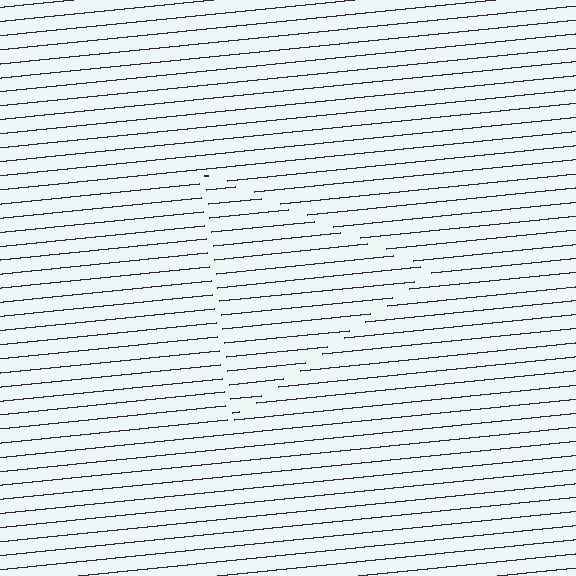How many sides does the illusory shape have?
3 sides — the line-ends trace a triangle.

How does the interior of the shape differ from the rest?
The interior of the shape contains the same grating, shifted by half a period — the contour is defined by the phase discontinuity where line-ends from the inner and outer gratings abut.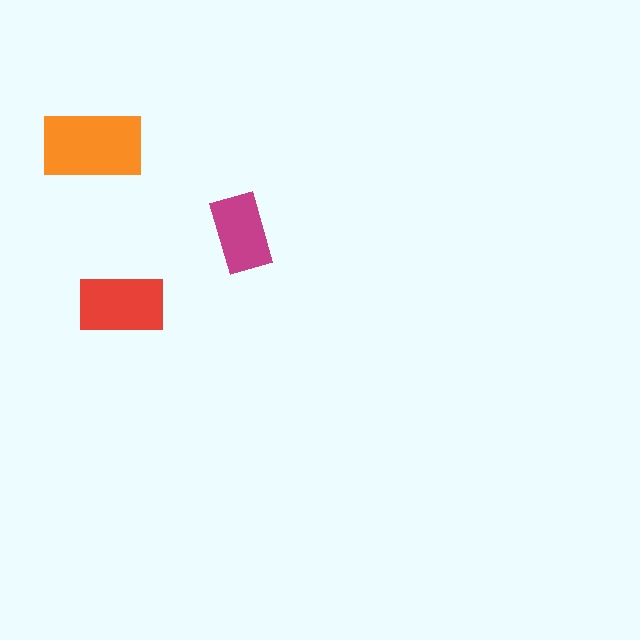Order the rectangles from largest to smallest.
the orange one, the red one, the magenta one.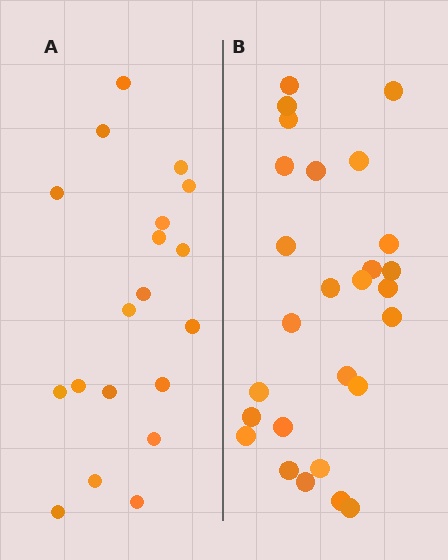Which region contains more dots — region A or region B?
Region B (the right region) has more dots.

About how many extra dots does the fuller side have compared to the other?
Region B has roughly 8 or so more dots than region A.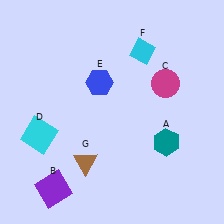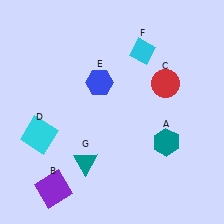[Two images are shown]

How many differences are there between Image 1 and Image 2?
There are 2 differences between the two images.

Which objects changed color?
C changed from magenta to red. G changed from brown to teal.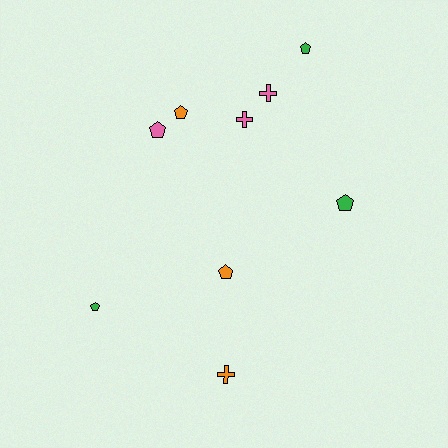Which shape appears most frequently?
Pentagon, with 6 objects.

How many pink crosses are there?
There are 2 pink crosses.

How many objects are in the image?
There are 9 objects.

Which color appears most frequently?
Orange, with 3 objects.